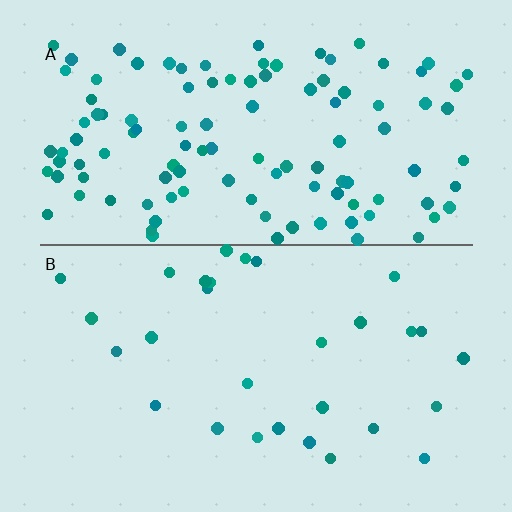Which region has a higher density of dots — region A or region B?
A (the top).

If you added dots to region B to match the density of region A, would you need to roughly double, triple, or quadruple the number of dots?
Approximately quadruple.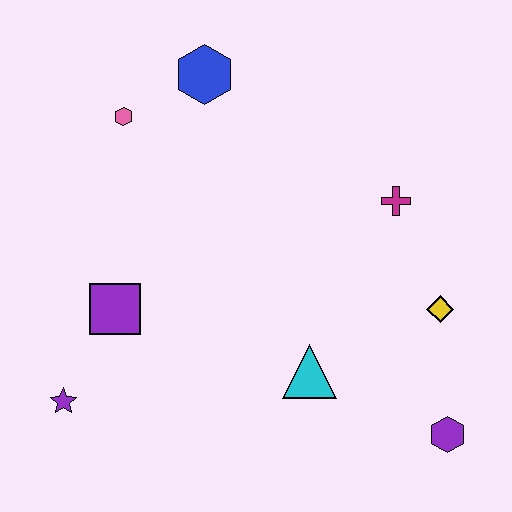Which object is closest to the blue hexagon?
The pink hexagon is closest to the blue hexagon.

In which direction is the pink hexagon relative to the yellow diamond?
The pink hexagon is to the left of the yellow diamond.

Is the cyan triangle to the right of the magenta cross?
No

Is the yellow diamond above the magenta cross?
No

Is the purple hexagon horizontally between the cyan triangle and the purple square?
No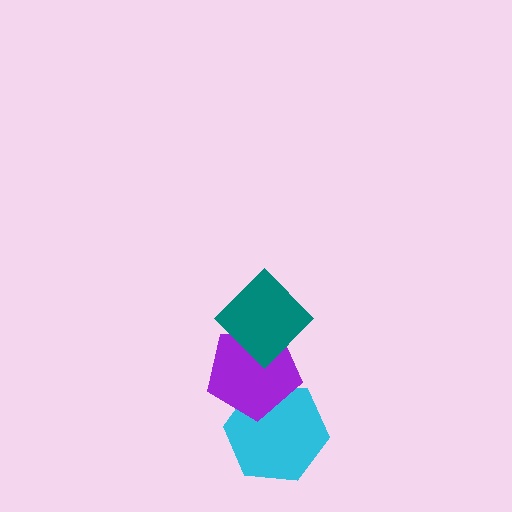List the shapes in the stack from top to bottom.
From top to bottom: the teal diamond, the purple pentagon, the cyan hexagon.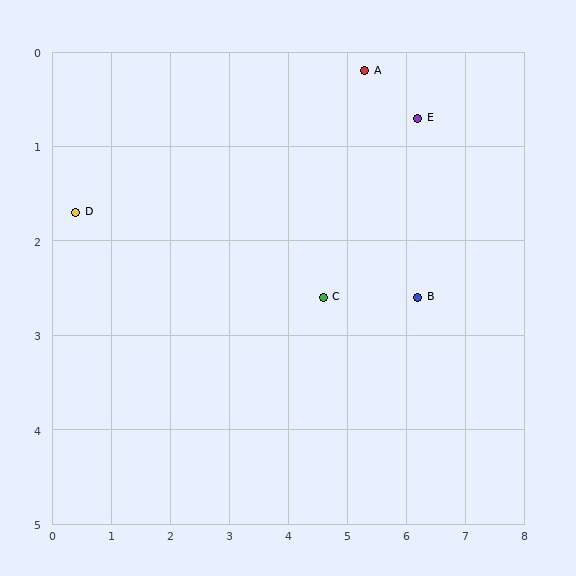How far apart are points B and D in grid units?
Points B and D are about 5.9 grid units apart.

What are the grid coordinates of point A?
Point A is at approximately (5.3, 0.2).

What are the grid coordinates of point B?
Point B is at approximately (6.2, 2.6).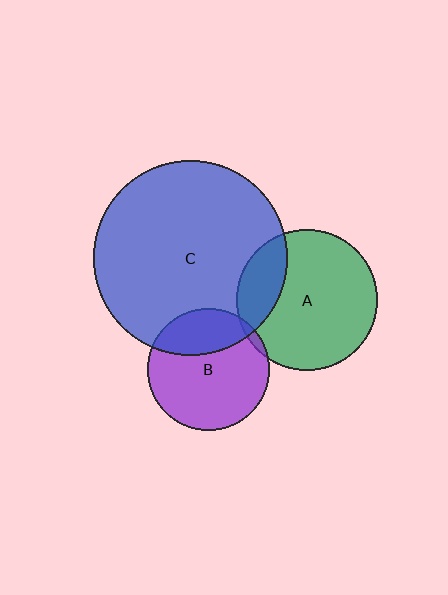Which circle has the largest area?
Circle C (blue).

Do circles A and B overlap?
Yes.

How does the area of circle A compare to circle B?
Approximately 1.3 times.